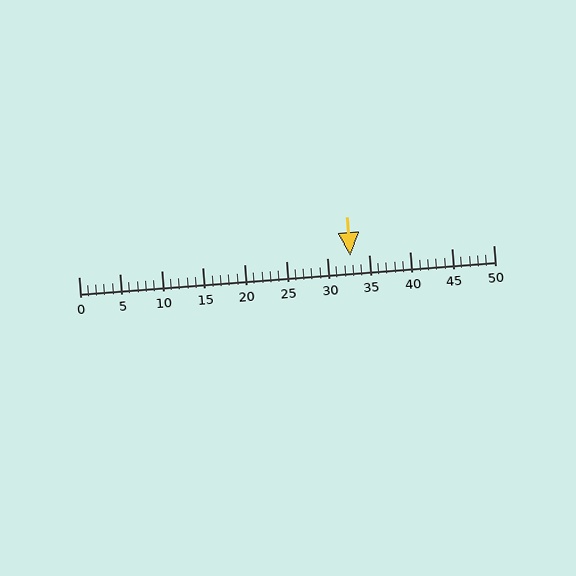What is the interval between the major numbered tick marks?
The major tick marks are spaced 5 units apart.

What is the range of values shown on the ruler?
The ruler shows values from 0 to 50.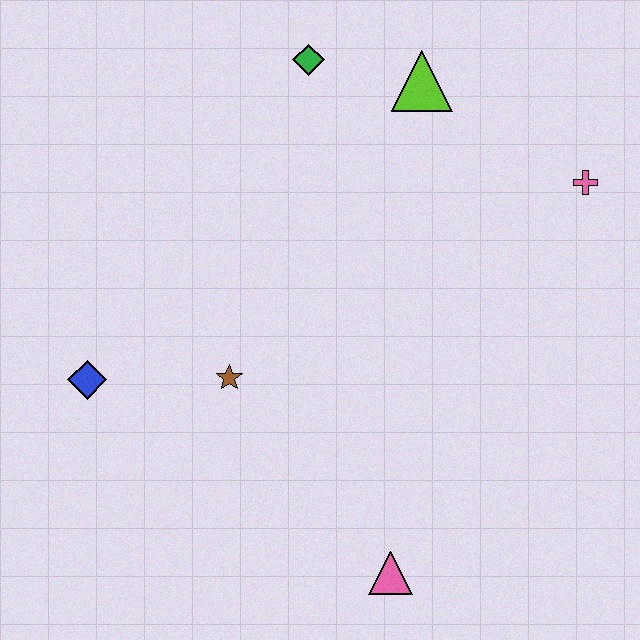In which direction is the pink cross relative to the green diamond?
The pink cross is to the right of the green diamond.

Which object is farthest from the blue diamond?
The pink cross is farthest from the blue diamond.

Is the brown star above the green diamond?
No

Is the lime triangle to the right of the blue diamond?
Yes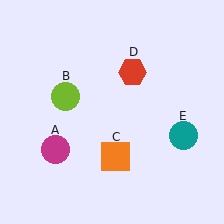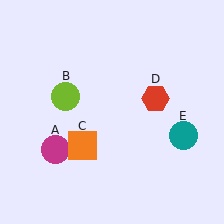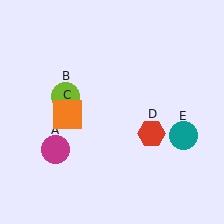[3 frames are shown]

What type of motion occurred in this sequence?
The orange square (object C), red hexagon (object D) rotated clockwise around the center of the scene.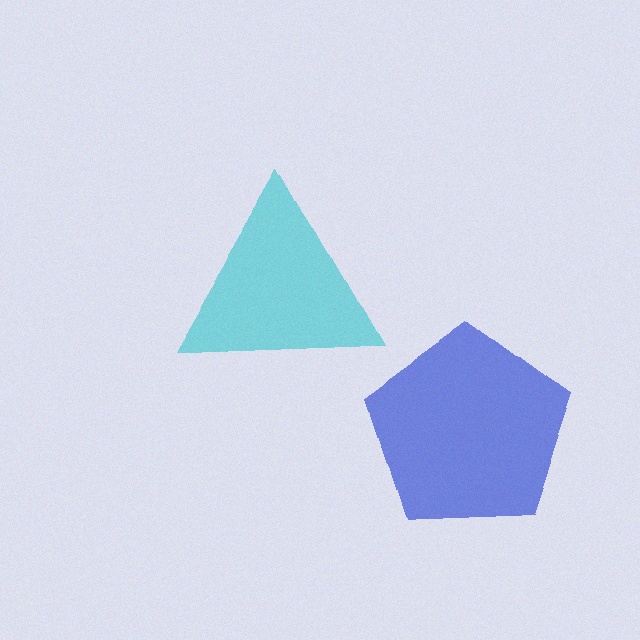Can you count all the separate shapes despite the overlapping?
Yes, there are 2 separate shapes.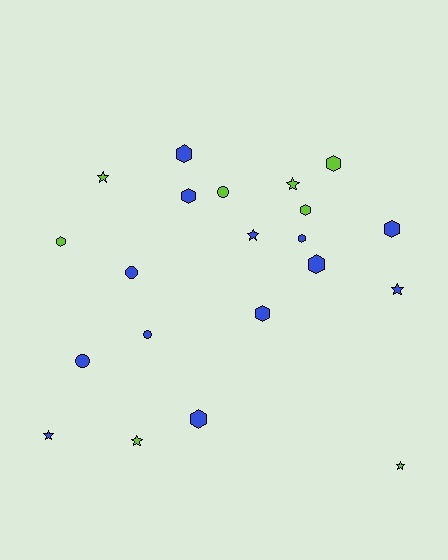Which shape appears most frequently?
Hexagon, with 10 objects.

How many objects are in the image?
There are 21 objects.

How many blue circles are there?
There are 3 blue circles.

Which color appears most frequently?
Blue, with 13 objects.